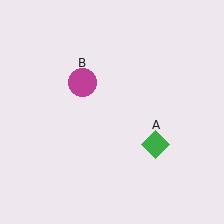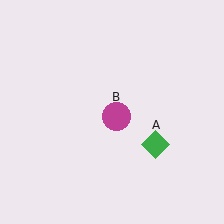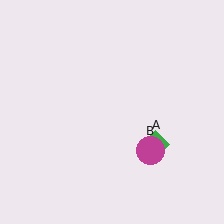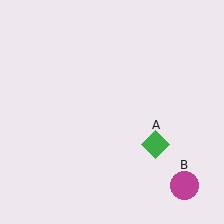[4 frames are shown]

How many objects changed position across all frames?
1 object changed position: magenta circle (object B).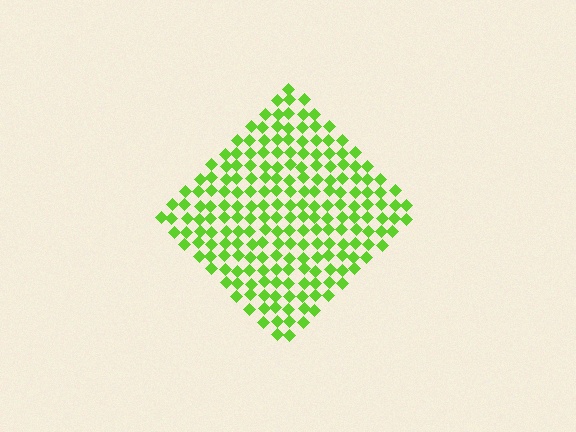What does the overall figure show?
The overall figure shows a diamond.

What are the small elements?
The small elements are diamonds.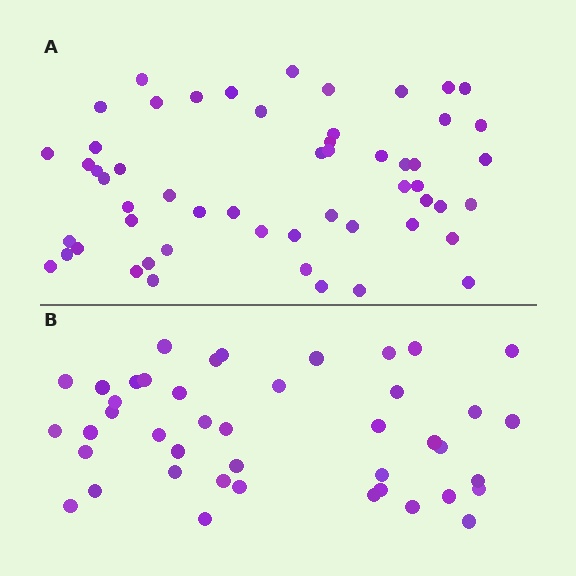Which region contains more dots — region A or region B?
Region A (the top region) has more dots.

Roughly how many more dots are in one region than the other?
Region A has roughly 12 or so more dots than region B.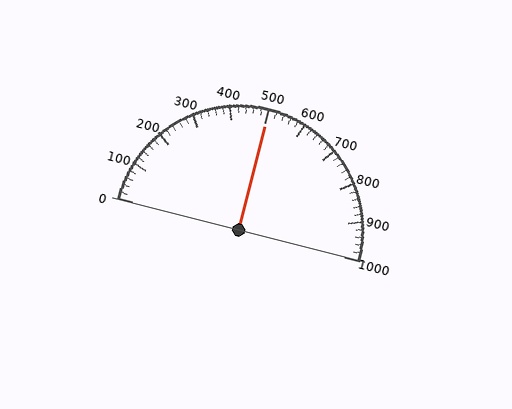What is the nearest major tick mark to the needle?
The nearest major tick mark is 500.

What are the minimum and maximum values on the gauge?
The gauge ranges from 0 to 1000.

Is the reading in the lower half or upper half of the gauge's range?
The reading is in the upper half of the range (0 to 1000).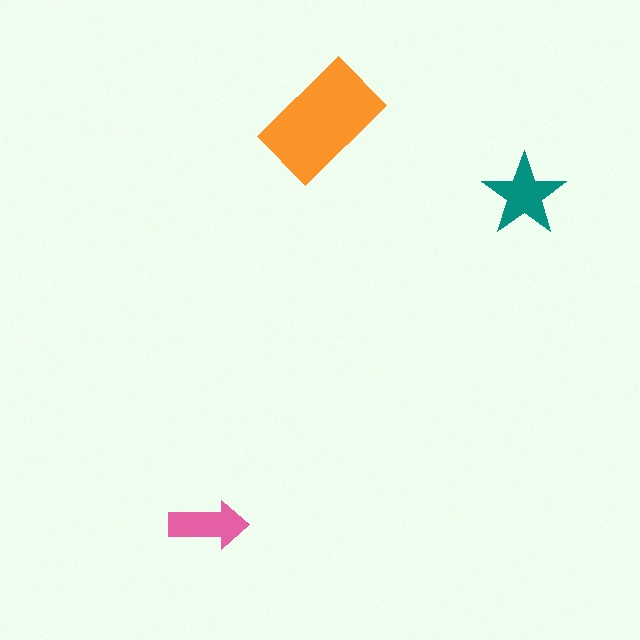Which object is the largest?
The orange rectangle.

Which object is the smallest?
The pink arrow.